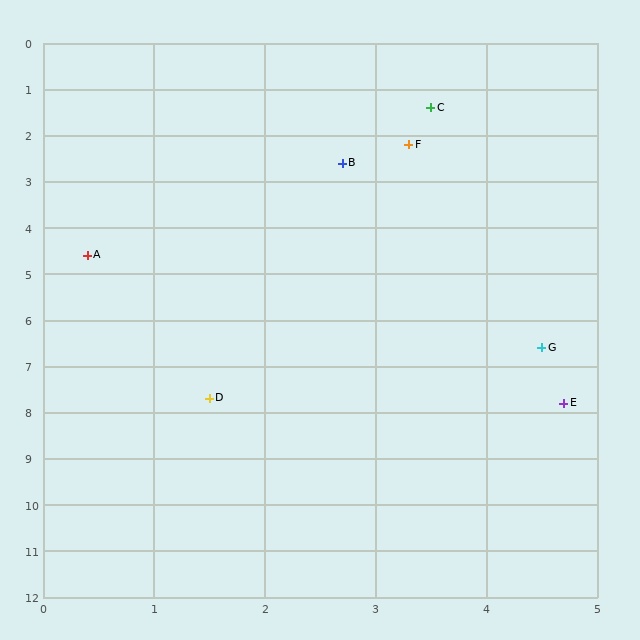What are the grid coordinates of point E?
Point E is at approximately (4.7, 7.8).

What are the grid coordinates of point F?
Point F is at approximately (3.3, 2.2).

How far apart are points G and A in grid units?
Points G and A are about 4.6 grid units apart.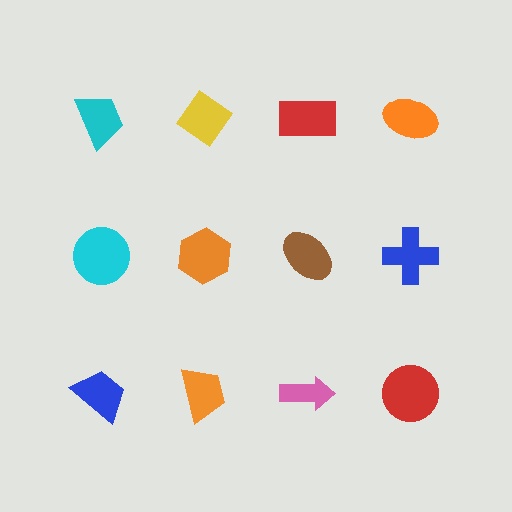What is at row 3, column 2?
An orange trapezoid.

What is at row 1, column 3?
A red rectangle.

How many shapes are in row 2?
4 shapes.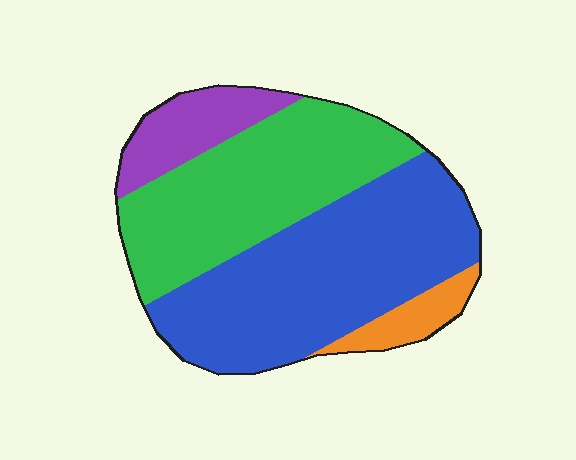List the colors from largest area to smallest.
From largest to smallest: blue, green, purple, orange.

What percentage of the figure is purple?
Purple covers around 10% of the figure.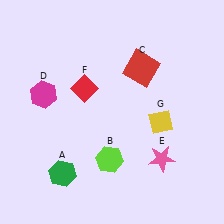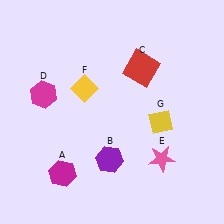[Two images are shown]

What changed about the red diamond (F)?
In Image 1, F is red. In Image 2, it changed to yellow.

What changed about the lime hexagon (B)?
In Image 1, B is lime. In Image 2, it changed to purple.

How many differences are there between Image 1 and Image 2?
There are 3 differences between the two images.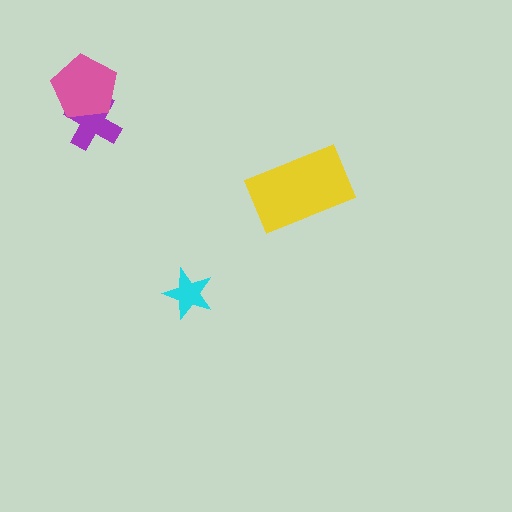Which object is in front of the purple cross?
The pink pentagon is in front of the purple cross.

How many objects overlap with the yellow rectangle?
0 objects overlap with the yellow rectangle.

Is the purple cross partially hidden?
Yes, it is partially covered by another shape.